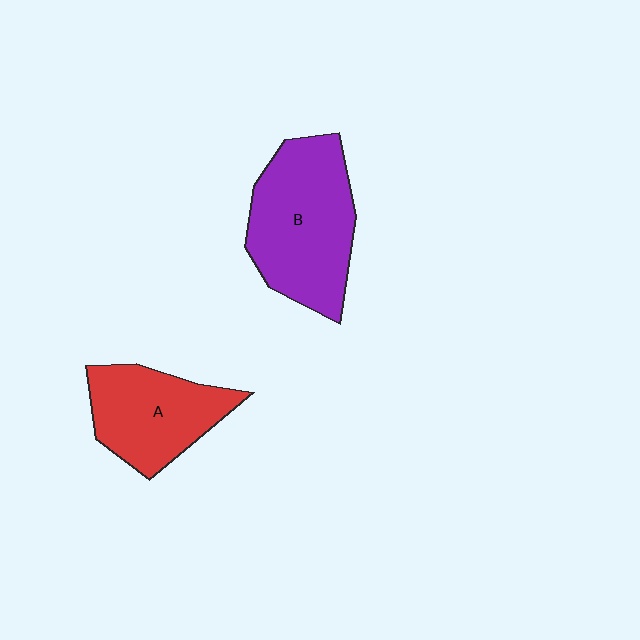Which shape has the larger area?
Shape B (purple).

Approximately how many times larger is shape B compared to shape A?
Approximately 1.4 times.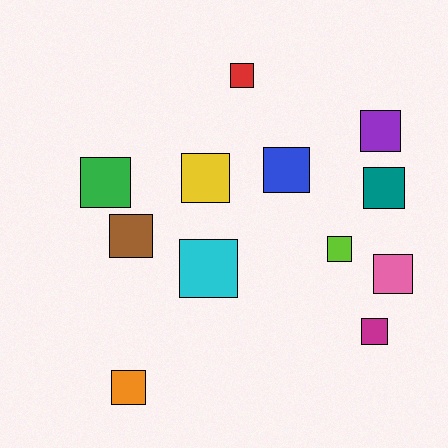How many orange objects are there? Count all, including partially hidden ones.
There is 1 orange object.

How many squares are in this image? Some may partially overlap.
There are 12 squares.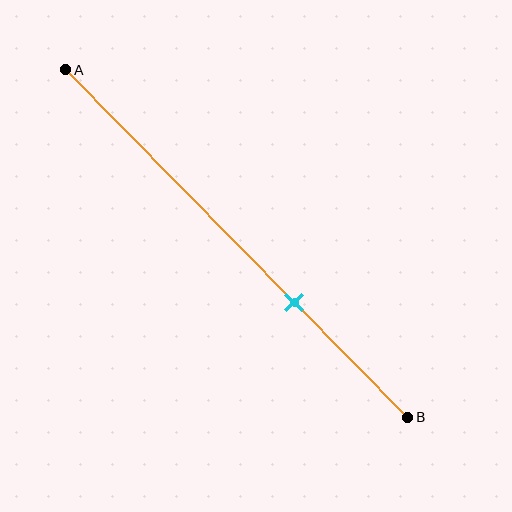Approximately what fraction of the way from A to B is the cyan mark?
The cyan mark is approximately 65% of the way from A to B.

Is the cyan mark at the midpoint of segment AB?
No, the mark is at about 65% from A, not at the 50% midpoint.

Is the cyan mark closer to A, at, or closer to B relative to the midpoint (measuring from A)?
The cyan mark is closer to point B than the midpoint of segment AB.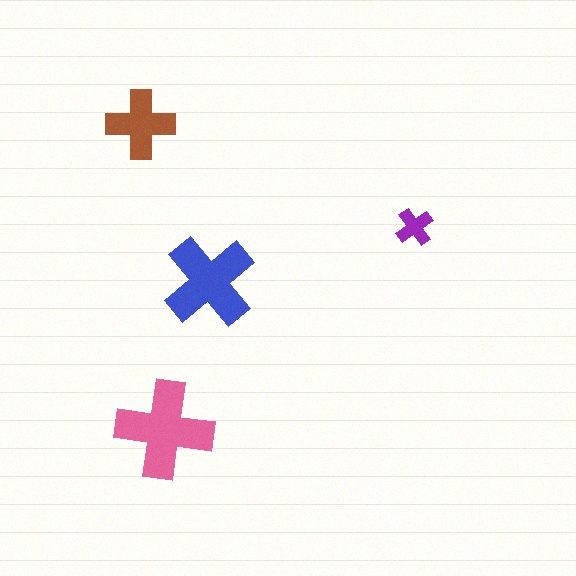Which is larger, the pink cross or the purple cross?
The pink one.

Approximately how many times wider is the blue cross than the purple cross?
About 2.5 times wider.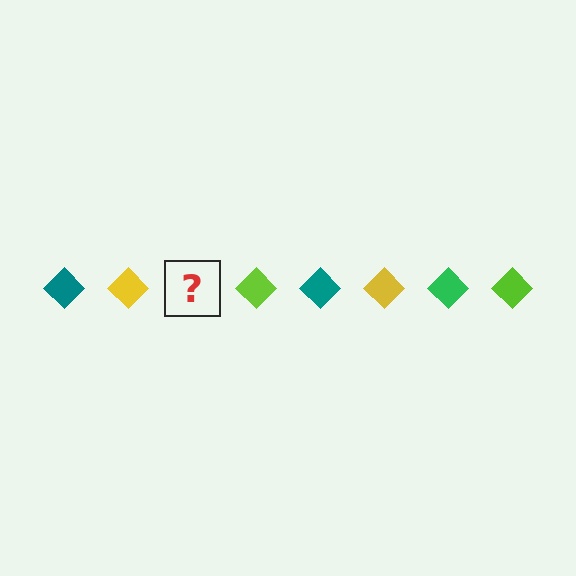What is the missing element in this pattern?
The missing element is a green diamond.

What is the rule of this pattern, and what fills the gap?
The rule is that the pattern cycles through teal, yellow, green, lime diamonds. The gap should be filled with a green diamond.